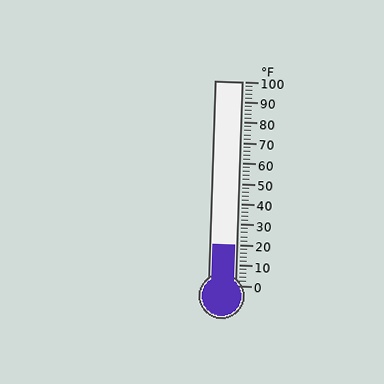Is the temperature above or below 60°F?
The temperature is below 60°F.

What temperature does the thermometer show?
The thermometer shows approximately 20°F.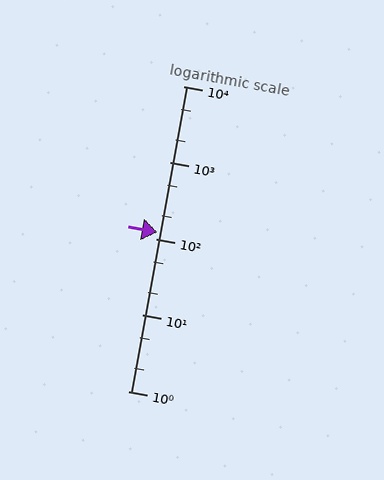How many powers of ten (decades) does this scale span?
The scale spans 4 decades, from 1 to 10000.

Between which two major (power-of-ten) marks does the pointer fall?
The pointer is between 100 and 1000.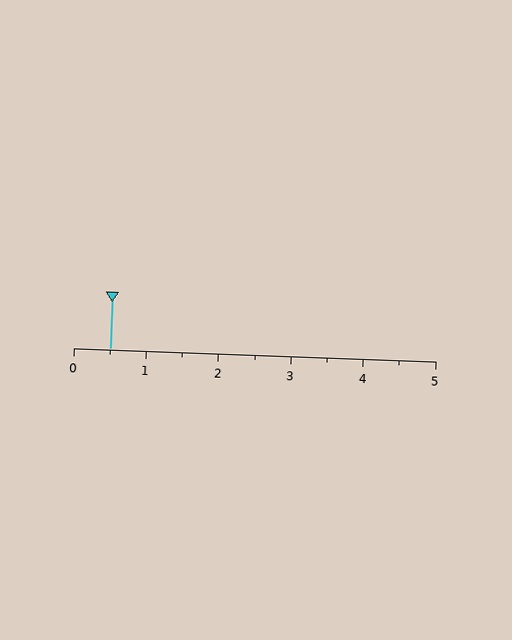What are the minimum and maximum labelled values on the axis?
The axis runs from 0 to 5.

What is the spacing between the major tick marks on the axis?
The major ticks are spaced 1 apart.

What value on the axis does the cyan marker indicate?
The marker indicates approximately 0.5.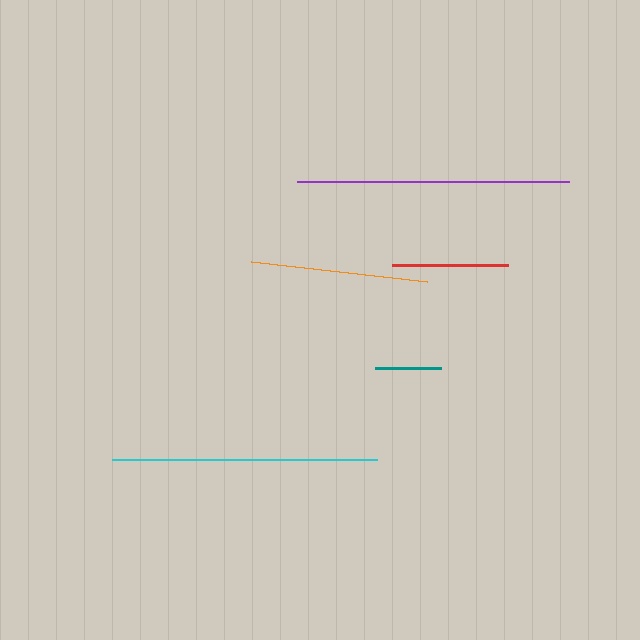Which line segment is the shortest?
The teal line is the shortest at approximately 67 pixels.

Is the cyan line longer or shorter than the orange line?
The cyan line is longer than the orange line.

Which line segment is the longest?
The purple line is the longest at approximately 272 pixels.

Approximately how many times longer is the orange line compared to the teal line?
The orange line is approximately 2.7 times the length of the teal line.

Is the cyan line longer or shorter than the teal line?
The cyan line is longer than the teal line.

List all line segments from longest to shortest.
From longest to shortest: purple, cyan, orange, red, teal.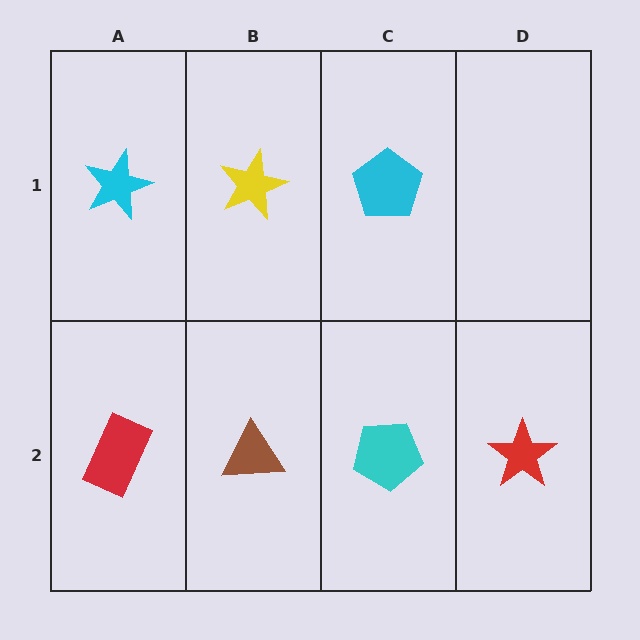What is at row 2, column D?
A red star.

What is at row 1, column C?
A cyan pentagon.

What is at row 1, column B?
A yellow star.